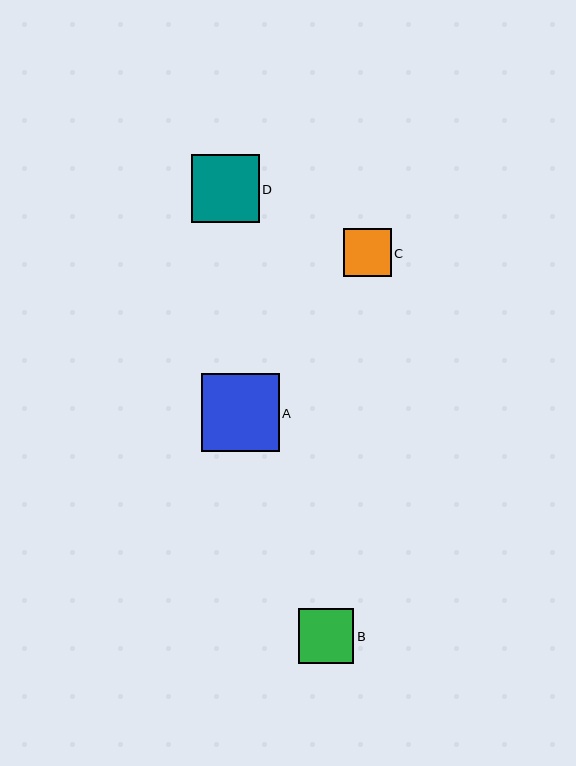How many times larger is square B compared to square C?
Square B is approximately 1.2 times the size of square C.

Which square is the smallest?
Square C is the smallest with a size of approximately 47 pixels.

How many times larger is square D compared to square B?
Square D is approximately 1.2 times the size of square B.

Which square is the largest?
Square A is the largest with a size of approximately 78 pixels.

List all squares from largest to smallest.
From largest to smallest: A, D, B, C.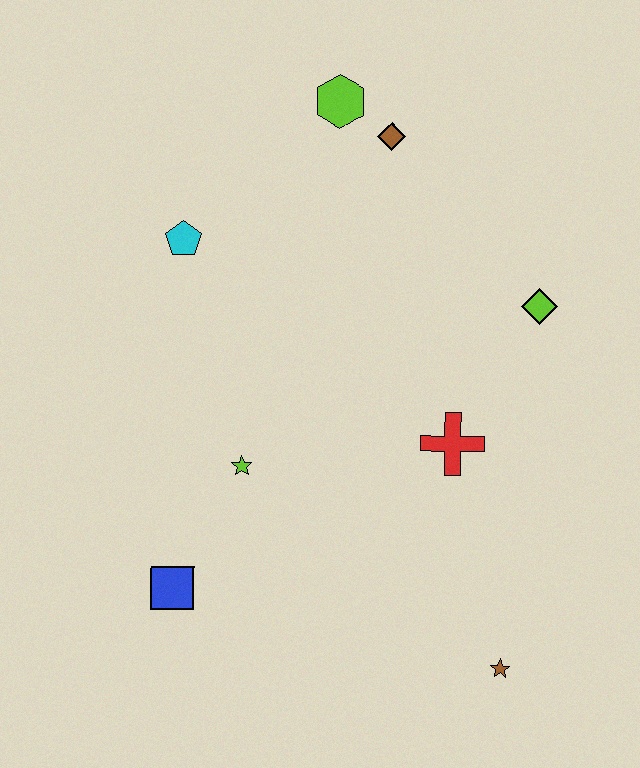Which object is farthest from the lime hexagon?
The brown star is farthest from the lime hexagon.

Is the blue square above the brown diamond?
No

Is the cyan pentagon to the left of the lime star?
Yes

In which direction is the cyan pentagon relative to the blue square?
The cyan pentagon is above the blue square.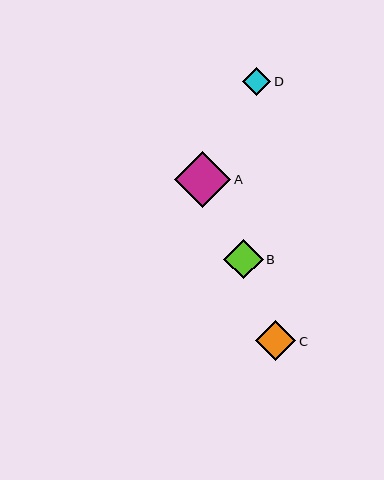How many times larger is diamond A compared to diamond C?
Diamond A is approximately 1.4 times the size of diamond C.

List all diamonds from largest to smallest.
From largest to smallest: A, C, B, D.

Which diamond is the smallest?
Diamond D is the smallest with a size of approximately 28 pixels.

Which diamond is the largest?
Diamond A is the largest with a size of approximately 56 pixels.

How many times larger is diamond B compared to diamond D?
Diamond B is approximately 1.4 times the size of diamond D.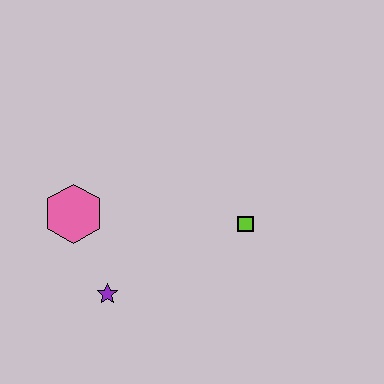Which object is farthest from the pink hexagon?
The lime square is farthest from the pink hexagon.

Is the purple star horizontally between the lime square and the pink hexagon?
Yes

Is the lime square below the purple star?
No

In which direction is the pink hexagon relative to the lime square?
The pink hexagon is to the left of the lime square.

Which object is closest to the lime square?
The purple star is closest to the lime square.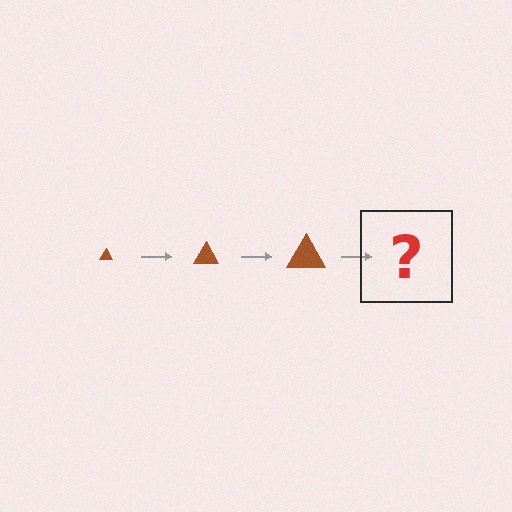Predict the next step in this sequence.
The next step is a brown triangle, larger than the previous one.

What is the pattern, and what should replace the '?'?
The pattern is that the triangle gets progressively larger each step. The '?' should be a brown triangle, larger than the previous one.